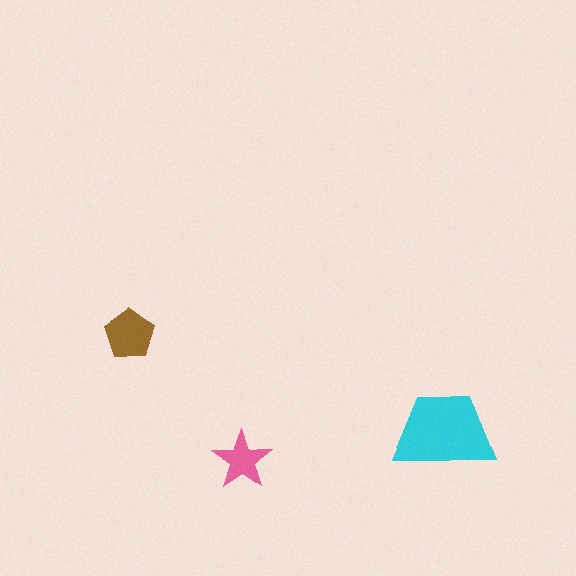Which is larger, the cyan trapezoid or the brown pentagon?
The cyan trapezoid.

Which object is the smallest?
The pink star.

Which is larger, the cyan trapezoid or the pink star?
The cyan trapezoid.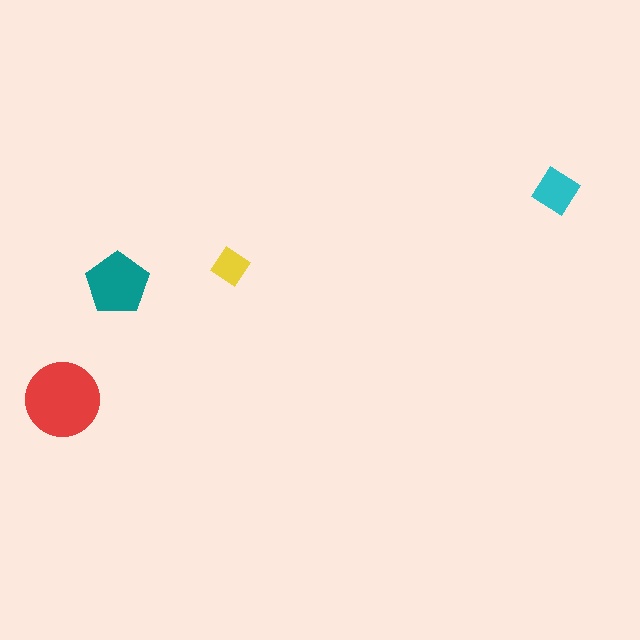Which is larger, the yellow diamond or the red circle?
The red circle.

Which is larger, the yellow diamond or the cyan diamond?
The cyan diamond.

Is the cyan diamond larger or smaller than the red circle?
Smaller.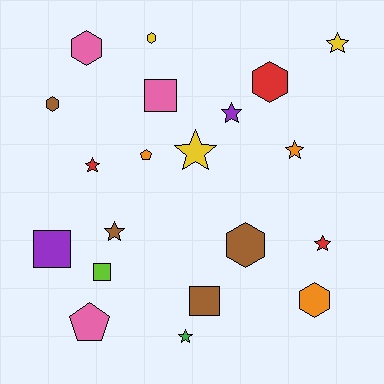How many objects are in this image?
There are 20 objects.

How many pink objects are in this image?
There are 3 pink objects.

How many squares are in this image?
There are 4 squares.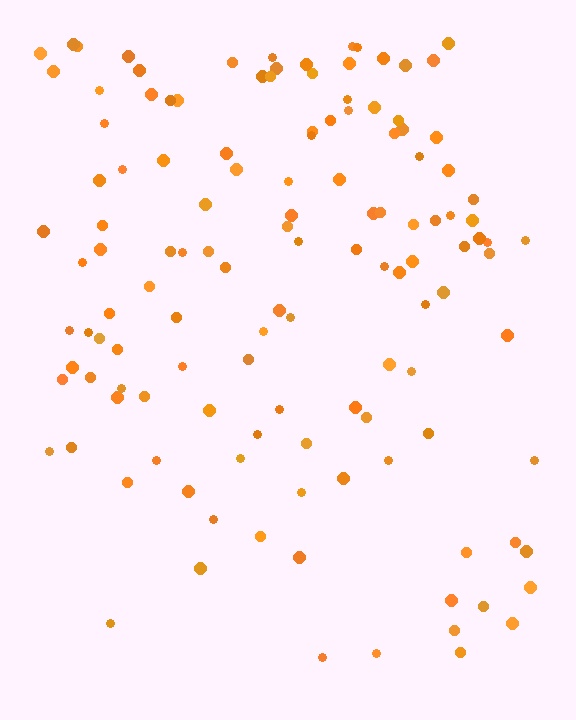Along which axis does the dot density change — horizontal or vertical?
Vertical.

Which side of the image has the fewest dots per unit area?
The bottom.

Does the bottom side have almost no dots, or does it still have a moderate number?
Still a moderate number, just noticeably fewer than the top.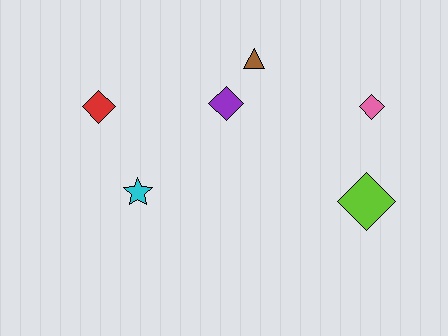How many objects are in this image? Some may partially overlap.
There are 6 objects.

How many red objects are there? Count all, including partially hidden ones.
There is 1 red object.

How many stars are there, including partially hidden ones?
There is 1 star.